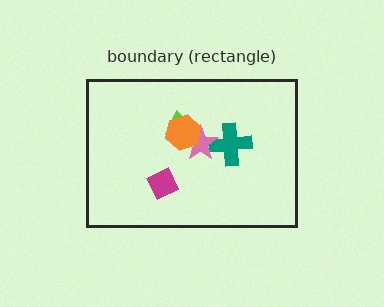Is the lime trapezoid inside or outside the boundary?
Inside.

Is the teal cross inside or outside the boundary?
Inside.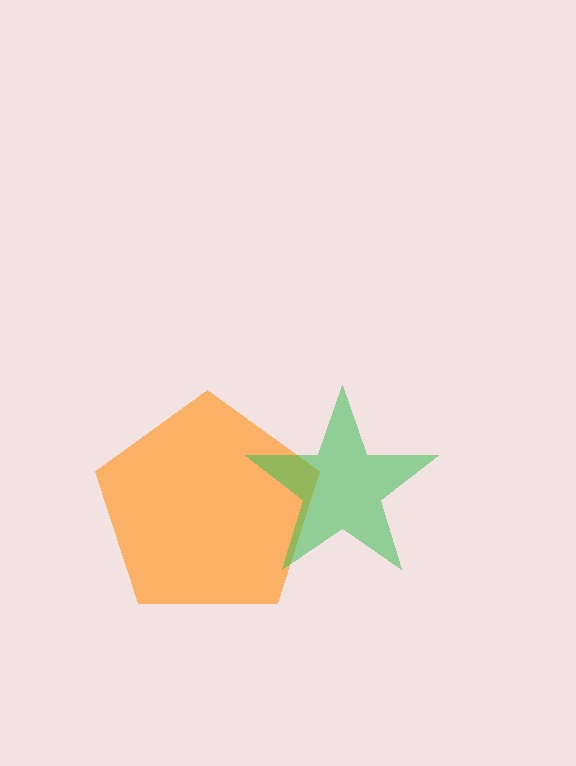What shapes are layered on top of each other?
The layered shapes are: an orange pentagon, a green star.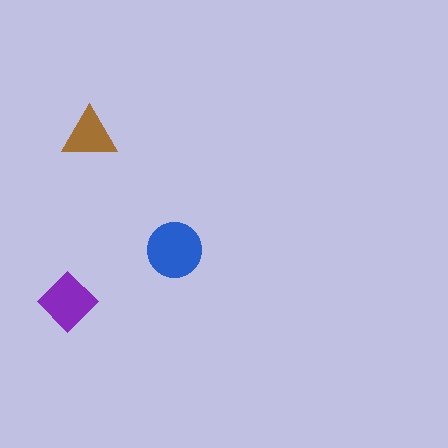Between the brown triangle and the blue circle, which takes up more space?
The blue circle.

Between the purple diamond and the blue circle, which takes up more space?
The blue circle.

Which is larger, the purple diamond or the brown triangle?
The purple diamond.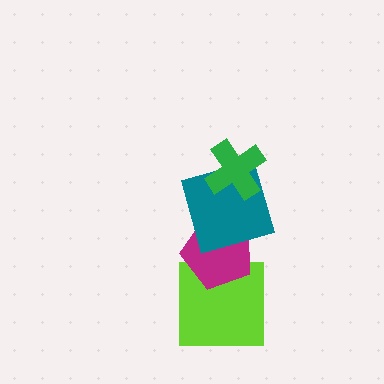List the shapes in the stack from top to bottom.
From top to bottom: the green cross, the teal square, the magenta pentagon, the lime square.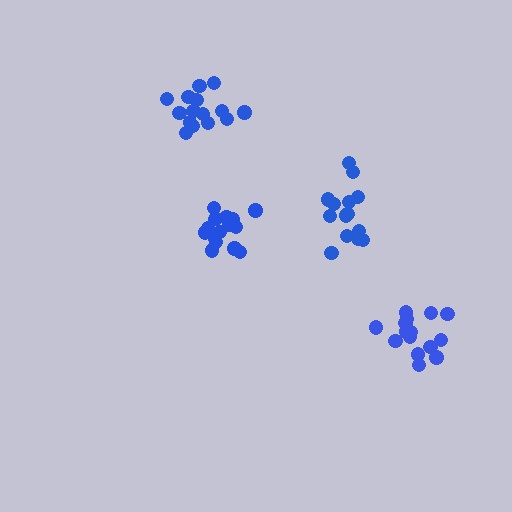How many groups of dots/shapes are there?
There are 4 groups.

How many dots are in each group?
Group 1: 14 dots, Group 2: 15 dots, Group 3: 15 dots, Group 4: 15 dots (59 total).